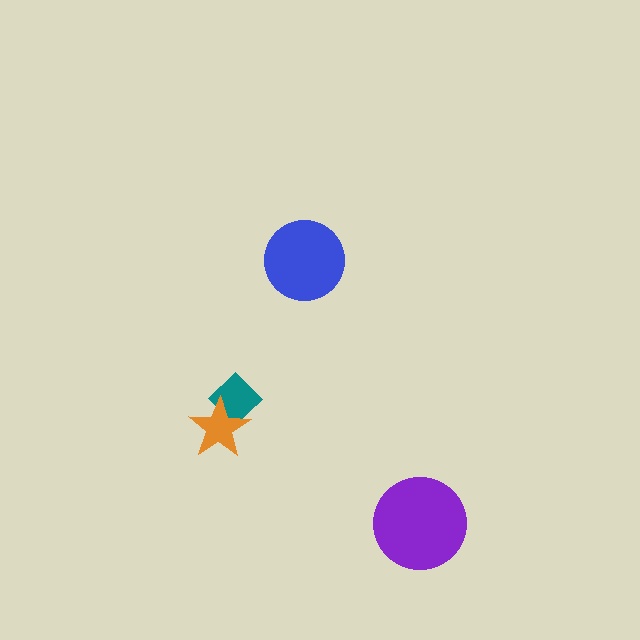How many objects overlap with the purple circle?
0 objects overlap with the purple circle.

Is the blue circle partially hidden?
No, no other shape covers it.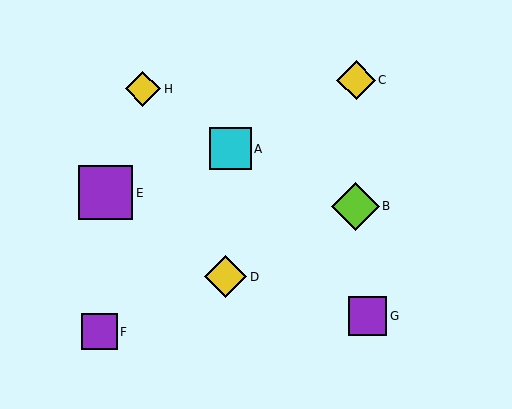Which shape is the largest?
The purple square (labeled E) is the largest.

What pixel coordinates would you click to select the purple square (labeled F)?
Click at (99, 332) to select the purple square F.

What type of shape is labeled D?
Shape D is a yellow diamond.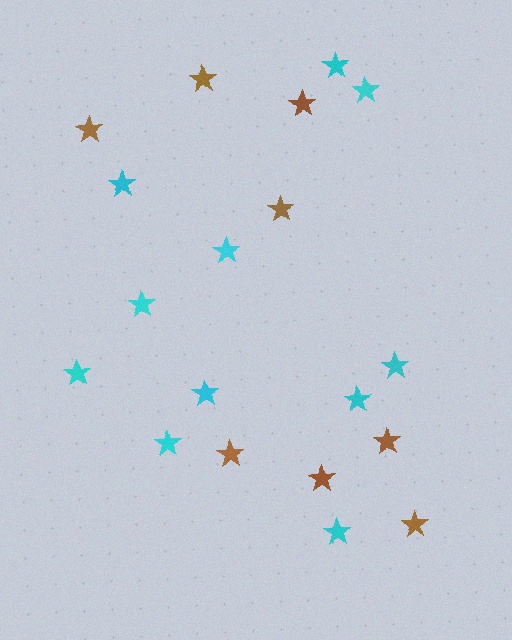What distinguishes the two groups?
There are 2 groups: one group of cyan stars (11) and one group of brown stars (8).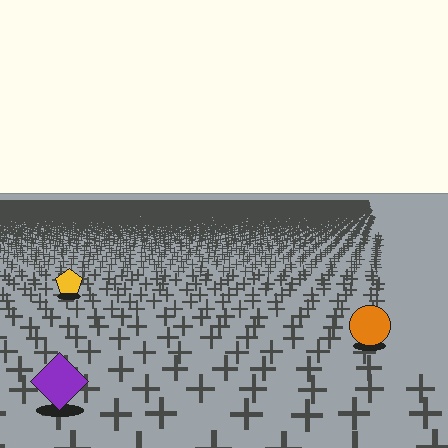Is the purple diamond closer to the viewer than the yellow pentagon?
Yes. The purple diamond is closer — you can tell from the texture gradient: the ground texture is coarser near it.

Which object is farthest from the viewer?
The yellow pentagon is farthest from the viewer. It appears smaller and the ground texture around it is denser.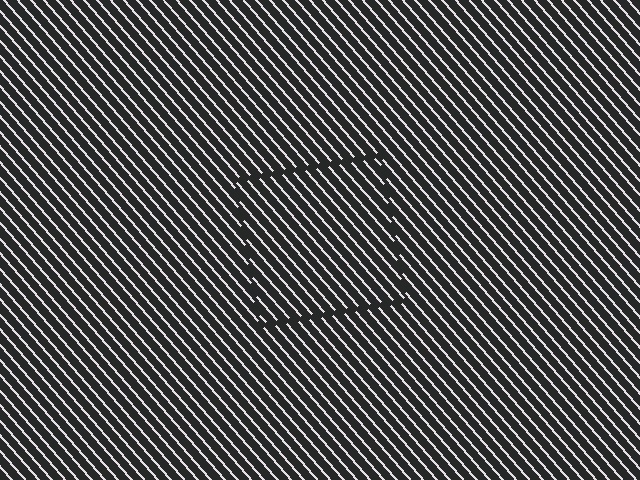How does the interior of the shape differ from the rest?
The interior of the shape contains the same grating, shifted by half a period — the contour is defined by the phase discontinuity where line-ends from the inner and outer gratings abut.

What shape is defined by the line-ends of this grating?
An illusory square. The interior of the shape contains the same grating, shifted by half a period — the contour is defined by the phase discontinuity where line-ends from the inner and outer gratings abut.